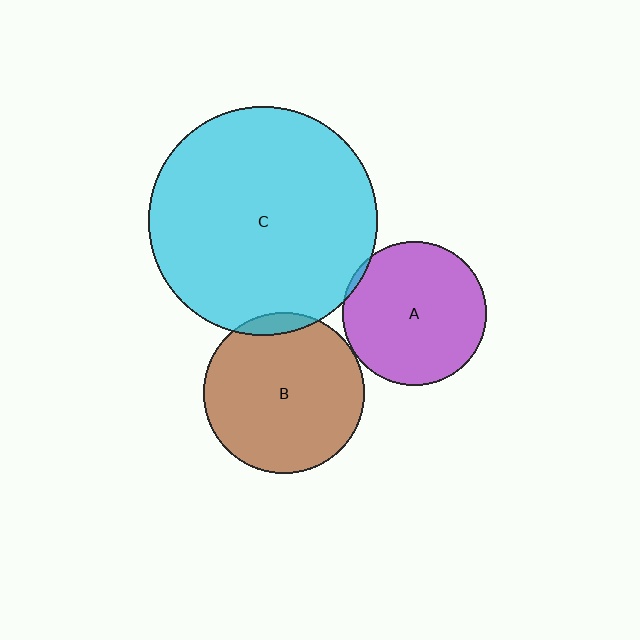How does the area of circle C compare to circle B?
Approximately 2.0 times.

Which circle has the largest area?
Circle C (cyan).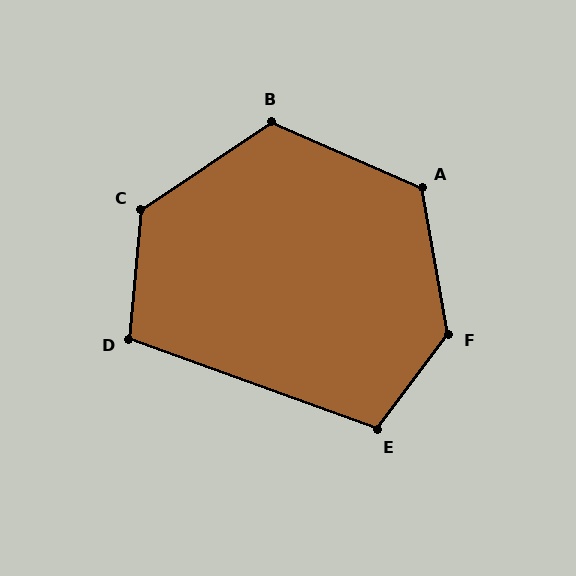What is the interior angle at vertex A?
Approximately 124 degrees (obtuse).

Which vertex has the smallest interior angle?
D, at approximately 105 degrees.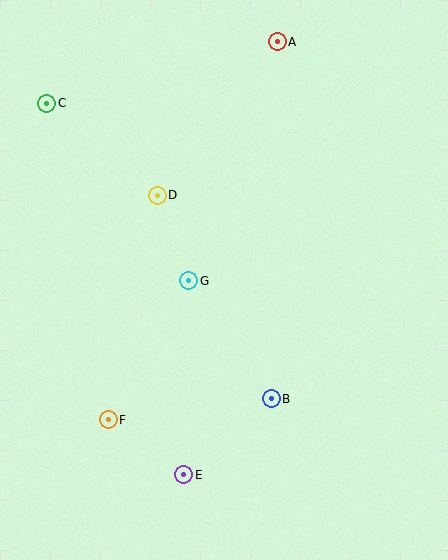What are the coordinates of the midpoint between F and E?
The midpoint between F and E is at (146, 447).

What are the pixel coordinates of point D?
Point D is at (157, 195).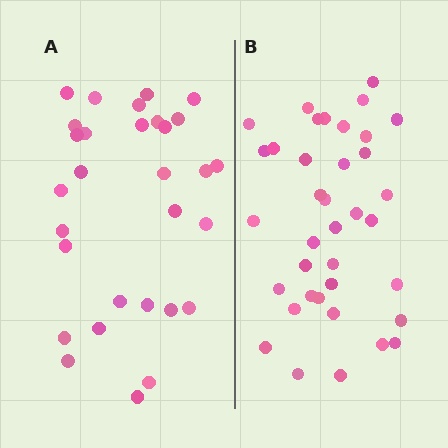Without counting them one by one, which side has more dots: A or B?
Region B (the right region) has more dots.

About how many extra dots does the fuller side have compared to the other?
Region B has roughly 8 or so more dots than region A.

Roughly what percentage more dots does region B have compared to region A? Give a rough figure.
About 25% more.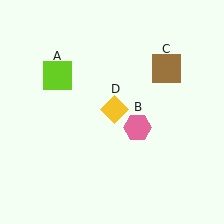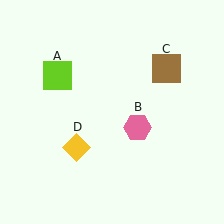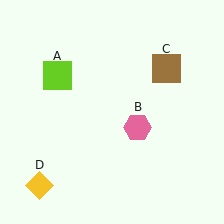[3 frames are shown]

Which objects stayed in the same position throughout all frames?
Lime square (object A) and pink hexagon (object B) and brown square (object C) remained stationary.